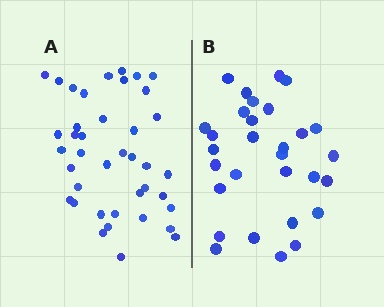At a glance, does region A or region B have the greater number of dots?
Region A (the left region) has more dots.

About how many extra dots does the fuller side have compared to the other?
Region A has roughly 10 or so more dots than region B.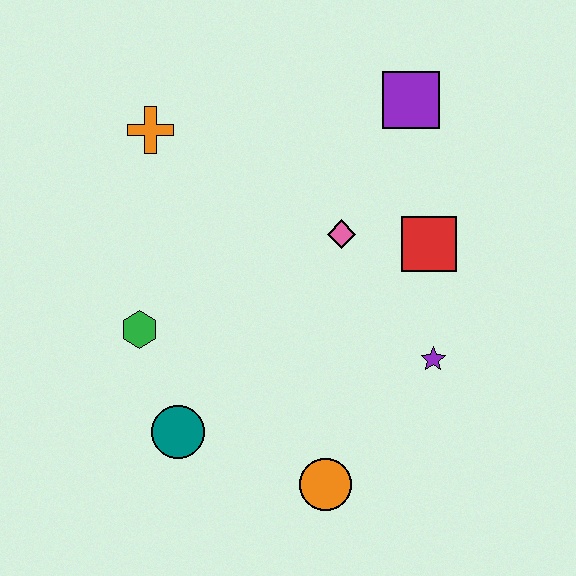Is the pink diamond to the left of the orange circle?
No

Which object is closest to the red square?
The pink diamond is closest to the red square.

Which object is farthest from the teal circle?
The purple square is farthest from the teal circle.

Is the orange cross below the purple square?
Yes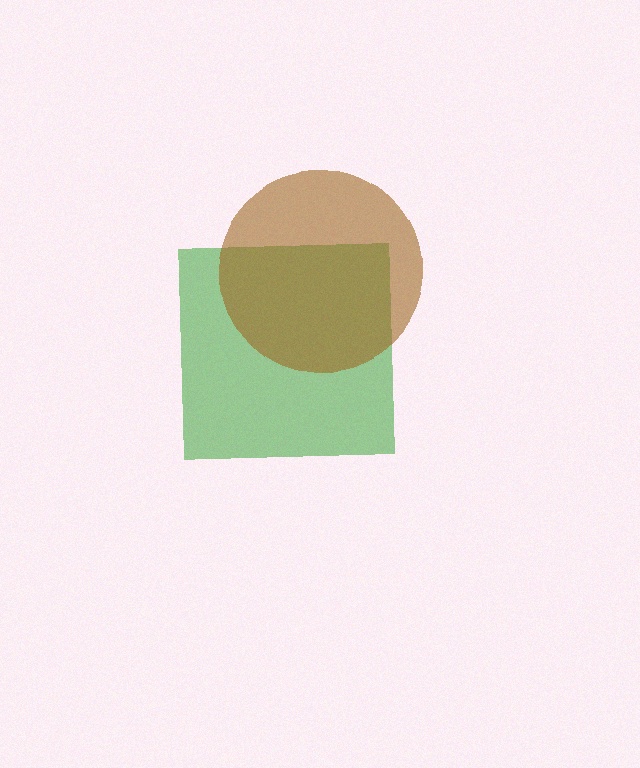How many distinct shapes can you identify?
There are 2 distinct shapes: a green square, a brown circle.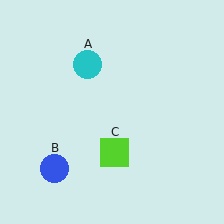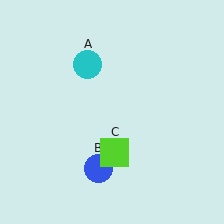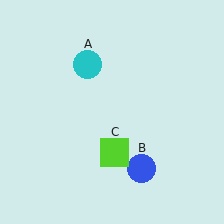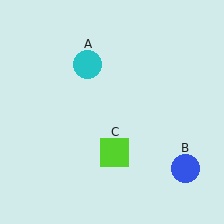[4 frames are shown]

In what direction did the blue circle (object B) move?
The blue circle (object B) moved right.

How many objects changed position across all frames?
1 object changed position: blue circle (object B).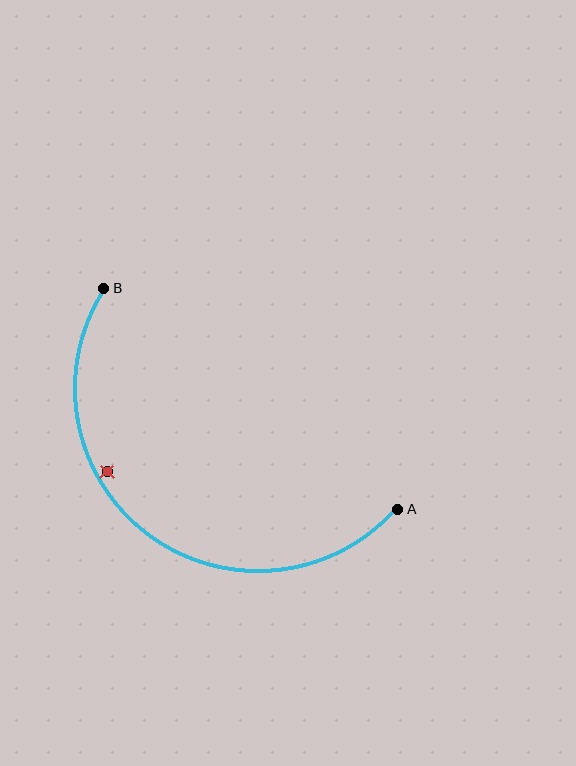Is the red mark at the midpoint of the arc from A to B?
No — the red mark does not lie on the arc at all. It sits slightly inside the curve.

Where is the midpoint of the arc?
The arc midpoint is the point on the curve farthest from the straight line joining A and B. It sits below and to the left of that line.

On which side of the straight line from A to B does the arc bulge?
The arc bulges below and to the left of the straight line connecting A and B.